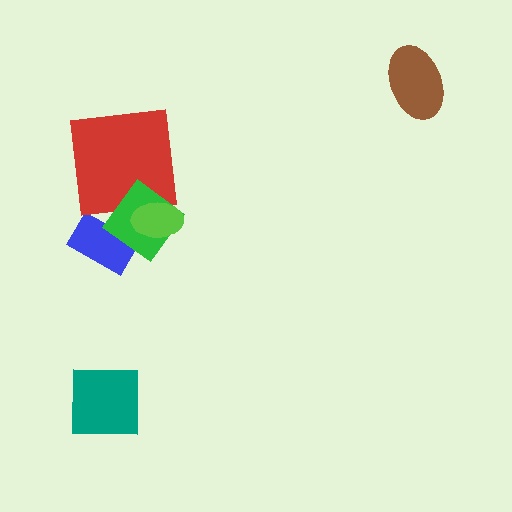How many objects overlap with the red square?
1 object overlaps with the red square.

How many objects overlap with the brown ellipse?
0 objects overlap with the brown ellipse.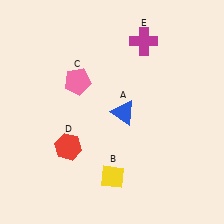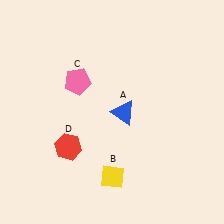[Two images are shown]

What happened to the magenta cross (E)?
The magenta cross (E) was removed in Image 2. It was in the top-right area of Image 1.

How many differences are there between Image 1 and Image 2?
There is 1 difference between the two images.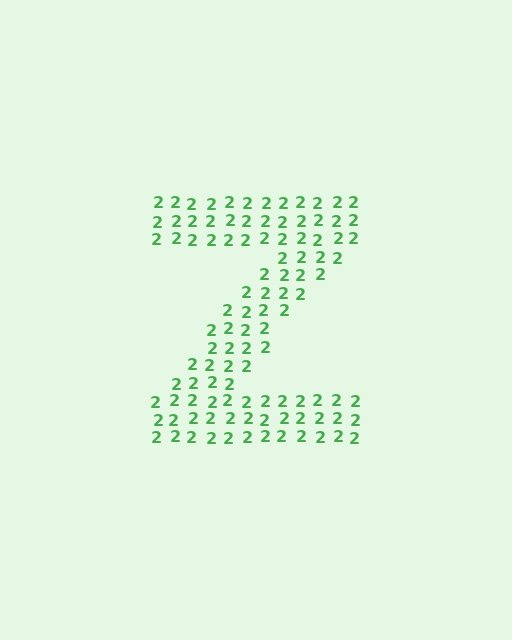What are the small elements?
The small elements are digit 2's.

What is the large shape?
The large shape is the letter Z.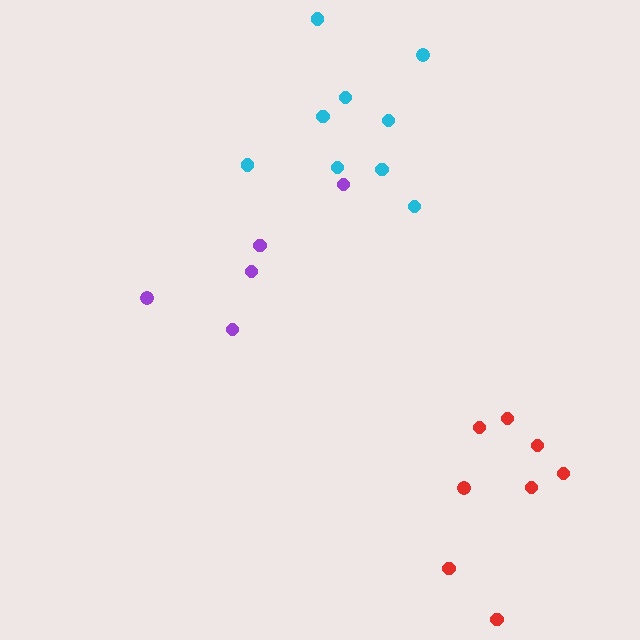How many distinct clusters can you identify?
There are 3 distinct clusters.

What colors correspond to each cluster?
The clusters are colored: cyan, red, purple.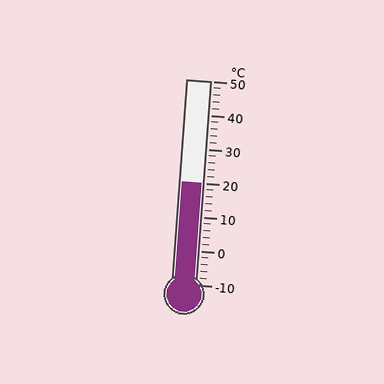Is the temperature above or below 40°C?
The temperature is below 40°C.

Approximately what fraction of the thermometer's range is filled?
The thermometer is filled to approximately 50% of its range.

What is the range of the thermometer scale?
The thermometer scale ranges from -10°C to 50°C.